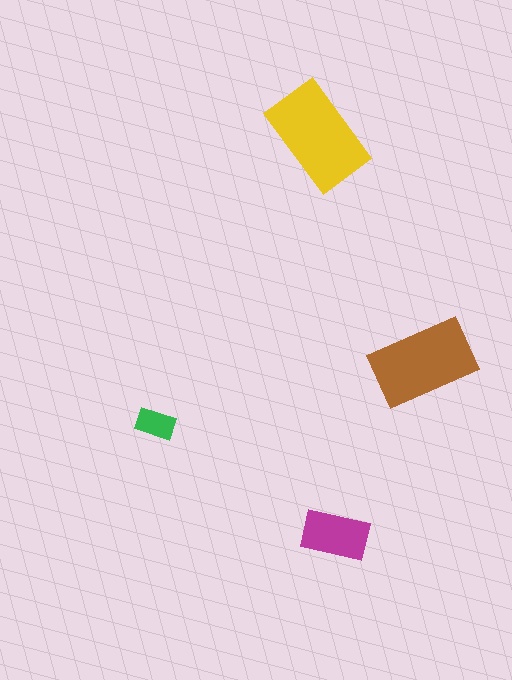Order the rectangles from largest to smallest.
the yellow one, the brown one, the magenta one, the green one.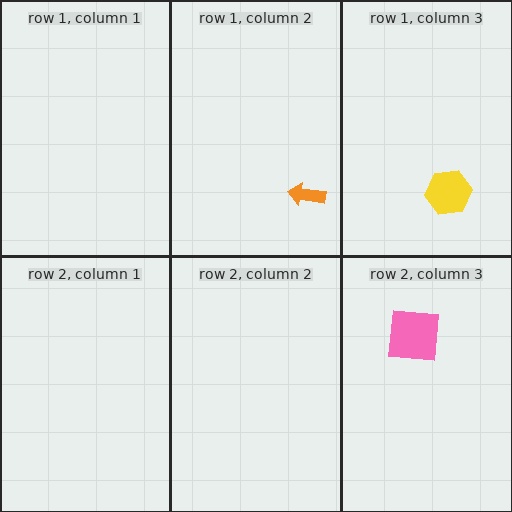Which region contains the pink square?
The row 2, column 3 region.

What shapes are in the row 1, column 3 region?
The yellow hexagon.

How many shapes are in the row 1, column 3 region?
1.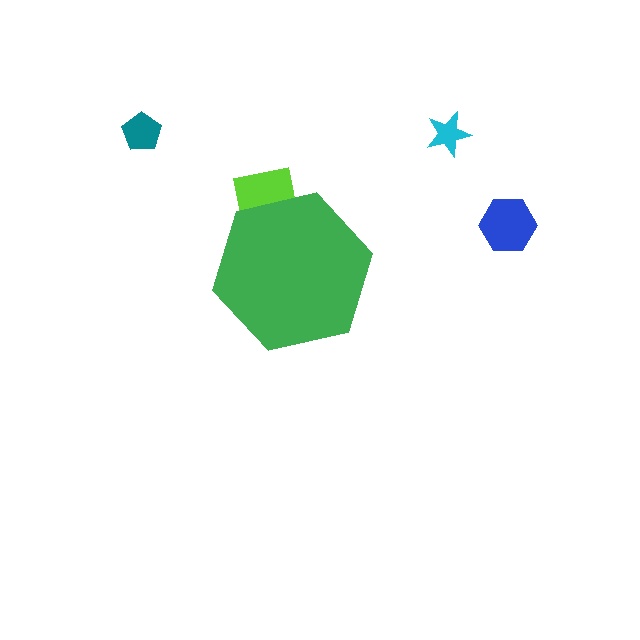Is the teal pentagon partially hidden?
No, the teal pentagon is fully visible.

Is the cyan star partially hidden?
No, the cyan star is fully visible.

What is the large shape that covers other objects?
A green hexagon.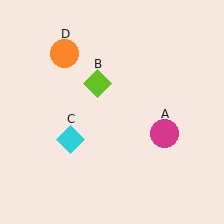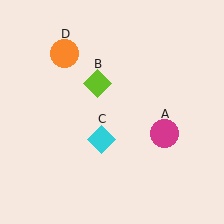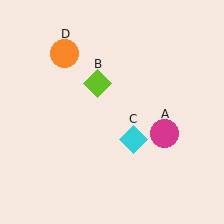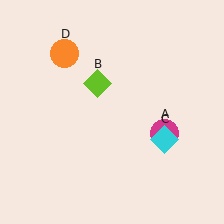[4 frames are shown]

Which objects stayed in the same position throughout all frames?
Magenta circle (object A) and lime diamond (object B) and orange circle (object D) remained stationary.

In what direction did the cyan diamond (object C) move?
The cyan diamond (object C) moved right.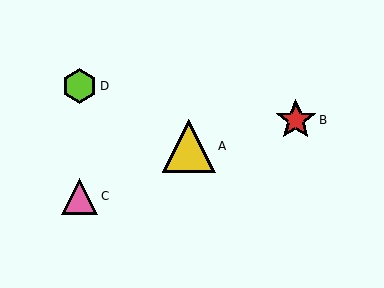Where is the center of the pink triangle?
The center of the pink triangle is at (79, 196).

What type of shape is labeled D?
Shape D is a lime hexagon.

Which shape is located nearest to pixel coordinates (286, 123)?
The red star (labeled B) at (296, 120) is nearest to that location.